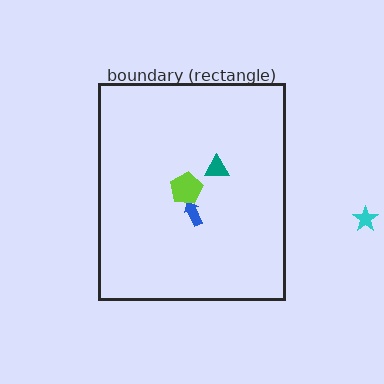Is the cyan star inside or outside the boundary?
Outside.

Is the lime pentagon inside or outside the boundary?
Inside.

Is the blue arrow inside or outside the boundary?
Inside.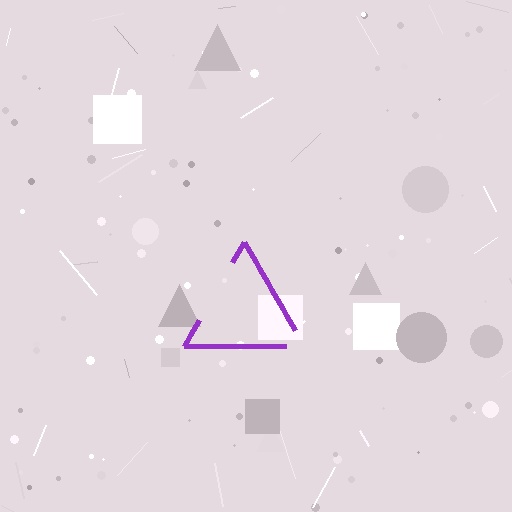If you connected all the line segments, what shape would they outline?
They would outline a triangle.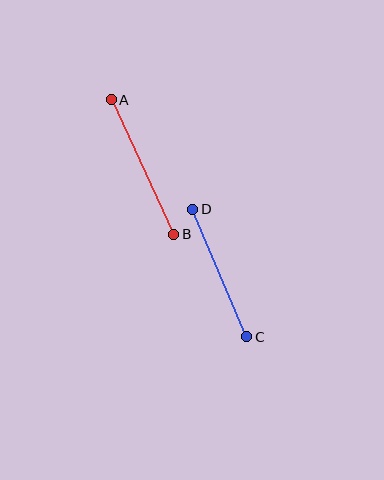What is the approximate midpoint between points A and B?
The midpoint is at approximately (142, 167) pixels.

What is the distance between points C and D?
The distance is approximately 139 pixels.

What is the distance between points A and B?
The distance is approximately 148 pixels.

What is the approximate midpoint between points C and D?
The midpoint is at approximately (220, 273) pixels.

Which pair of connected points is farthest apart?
Points A and B are farthest apart.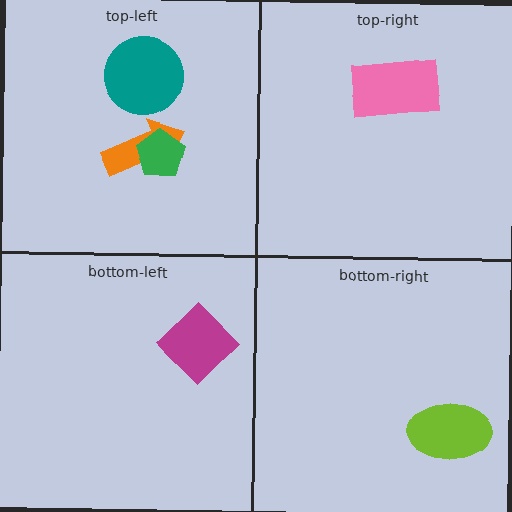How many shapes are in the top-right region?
1.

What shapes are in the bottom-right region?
The lime ellipse.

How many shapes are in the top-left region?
3.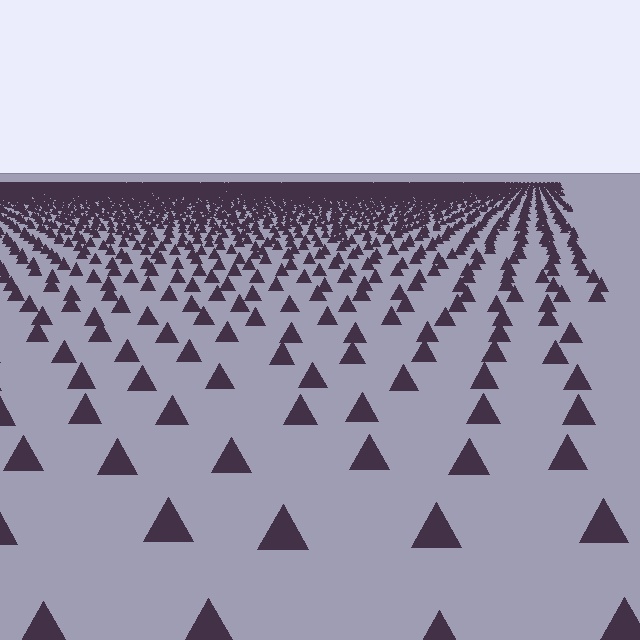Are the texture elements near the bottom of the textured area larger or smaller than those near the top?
Larger. Near the bottom, elements are closer to the viewer and appear at a bigger on-screen size.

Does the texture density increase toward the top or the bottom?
Density increases toward the top.